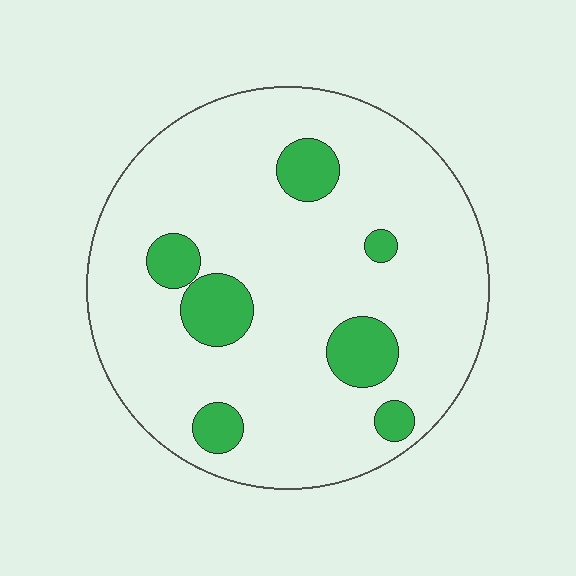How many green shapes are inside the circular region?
7.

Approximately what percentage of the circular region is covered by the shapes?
Approximately 15%.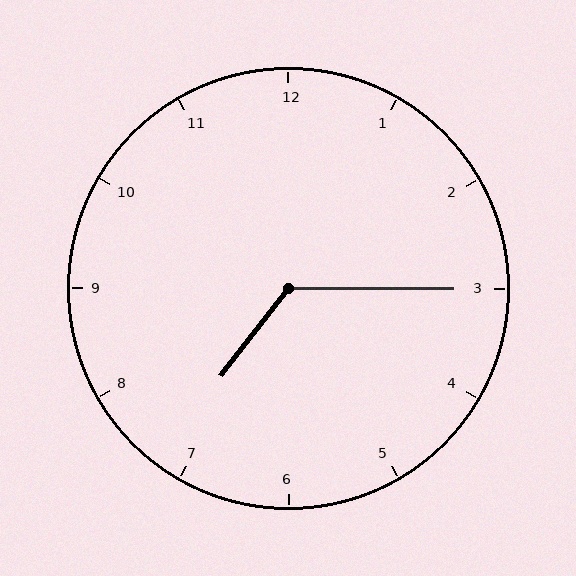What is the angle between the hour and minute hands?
Approximately 128 degrees.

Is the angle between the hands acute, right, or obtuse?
It is obtuse.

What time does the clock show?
7:15.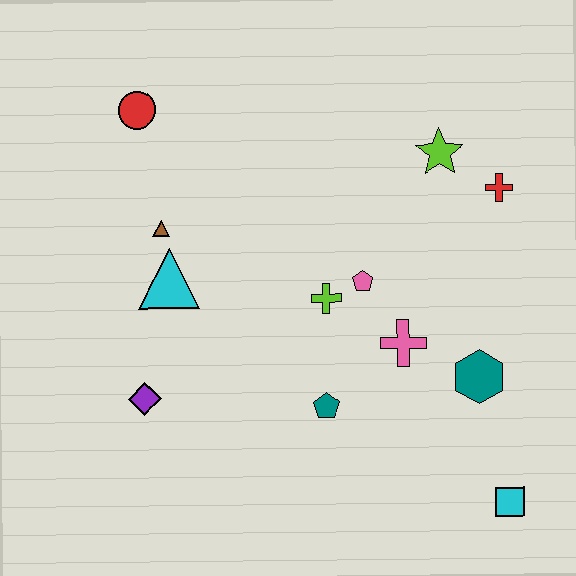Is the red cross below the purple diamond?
No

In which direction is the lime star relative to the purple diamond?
The lime star is to the right of the purple diamond.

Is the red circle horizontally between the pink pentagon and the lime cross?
No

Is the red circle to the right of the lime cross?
No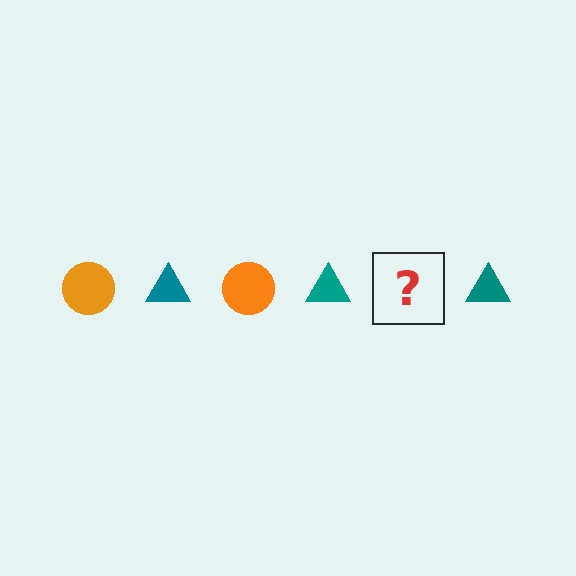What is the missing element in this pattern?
The missing element is an orange circle.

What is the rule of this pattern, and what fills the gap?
The rule is that the pattern alternates between orange circle and teal triangle. The gap should be filled with an orange circle.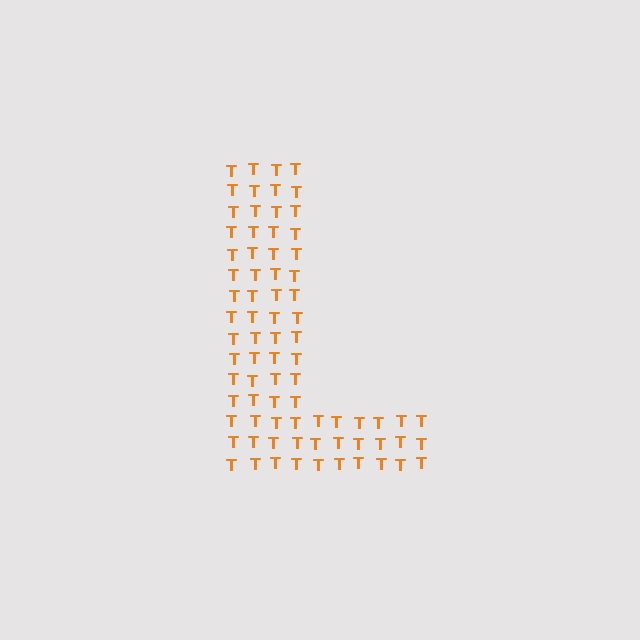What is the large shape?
The large shape is the letter L.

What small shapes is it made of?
It is made of small letter T's.